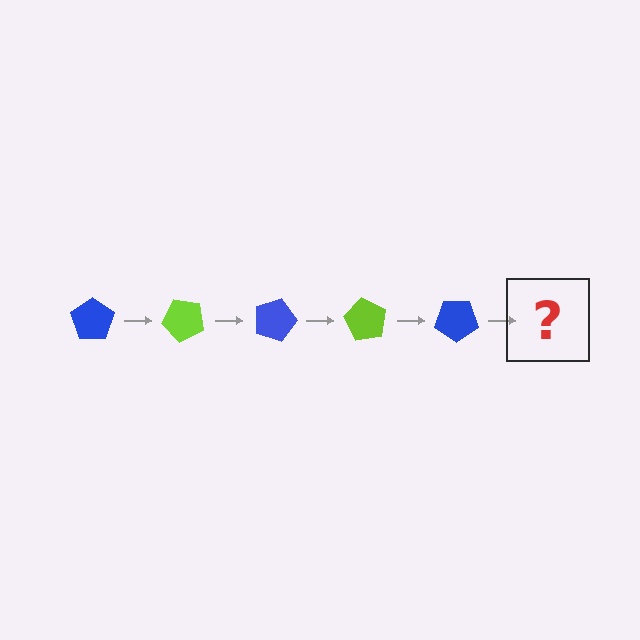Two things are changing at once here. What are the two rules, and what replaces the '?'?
The two rules are that it rotates 45 degrees each step and the color cycles through blue and lime. The '?' should be a lime pentagon, rotated 225 degrees from the start.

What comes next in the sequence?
The next element should be a lime pentagon, rotated 225 degrees from the start.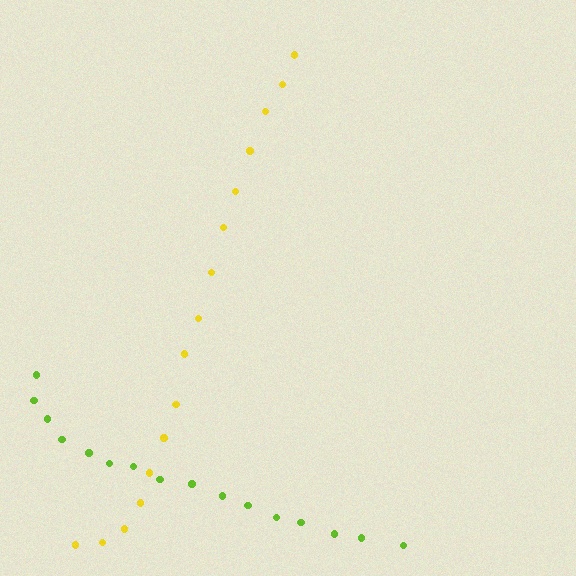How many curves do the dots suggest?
There are 2 distinct paths.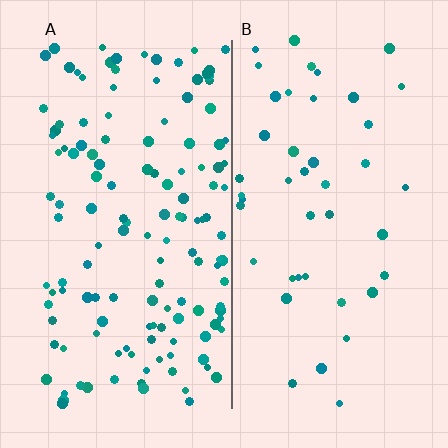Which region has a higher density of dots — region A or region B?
A (the left).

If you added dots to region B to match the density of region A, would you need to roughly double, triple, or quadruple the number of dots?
Approximately triple.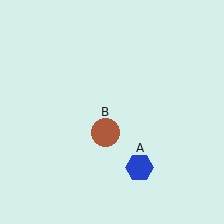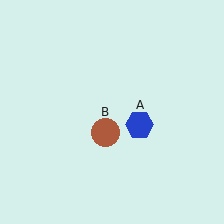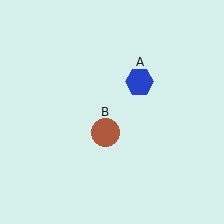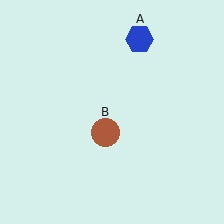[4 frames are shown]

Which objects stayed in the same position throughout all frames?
Brown circle (object B) remained stationary.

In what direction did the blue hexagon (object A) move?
The blue hexagon (object A) moved up.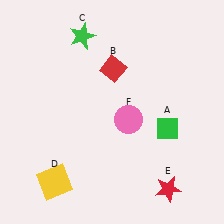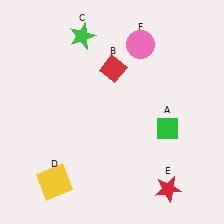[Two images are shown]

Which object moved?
The pink circle (F) moved up.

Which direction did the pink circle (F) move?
The pink circle (F) moved up.